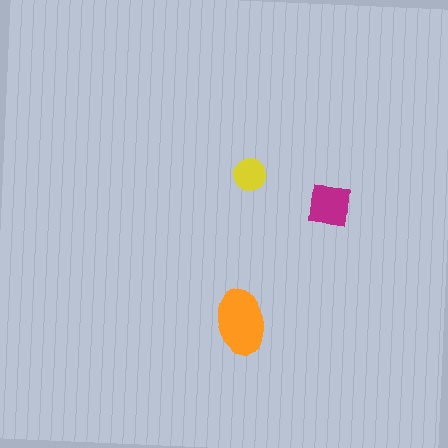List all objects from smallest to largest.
The yellow circle, the magenta square, the orange ellipse.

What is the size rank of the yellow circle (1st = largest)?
3rd.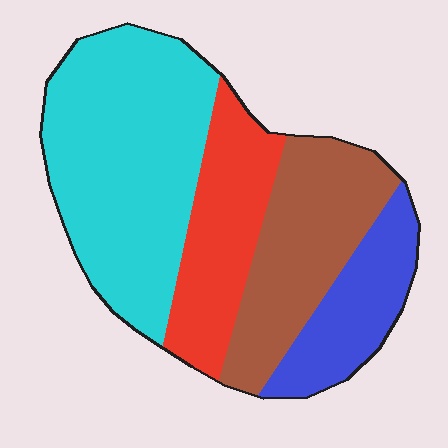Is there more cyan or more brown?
Cyan.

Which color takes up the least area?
Blue, at roughly 15%.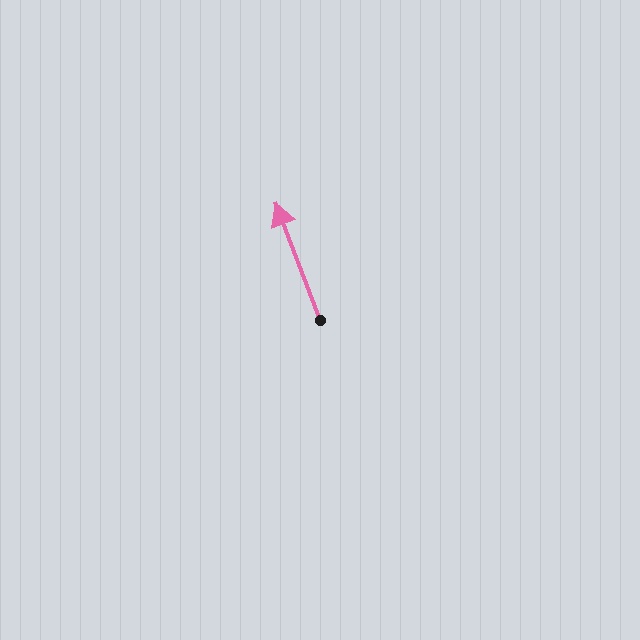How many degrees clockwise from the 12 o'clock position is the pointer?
Approximately 339 degrees.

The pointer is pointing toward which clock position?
Roughly 11 o'clock.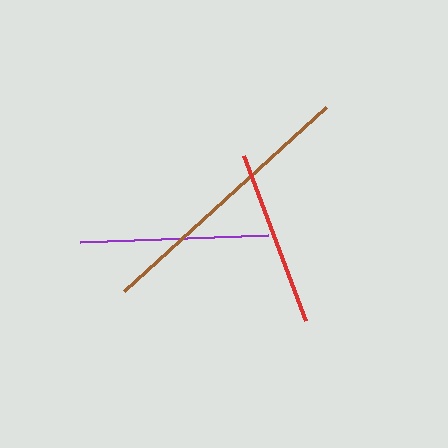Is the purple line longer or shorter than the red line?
The purple line is longer than the red line.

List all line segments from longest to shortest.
From longest to shortest: brown, purple, red.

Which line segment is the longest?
The brown line is the longest at approximately 272 pixels.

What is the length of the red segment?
The red segment is approximately 176 pixels long.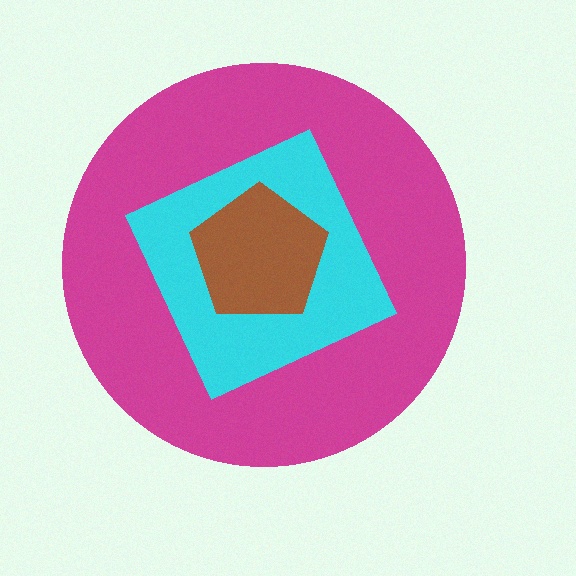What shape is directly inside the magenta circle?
The cyan square.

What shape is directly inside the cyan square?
The brown pentagon.